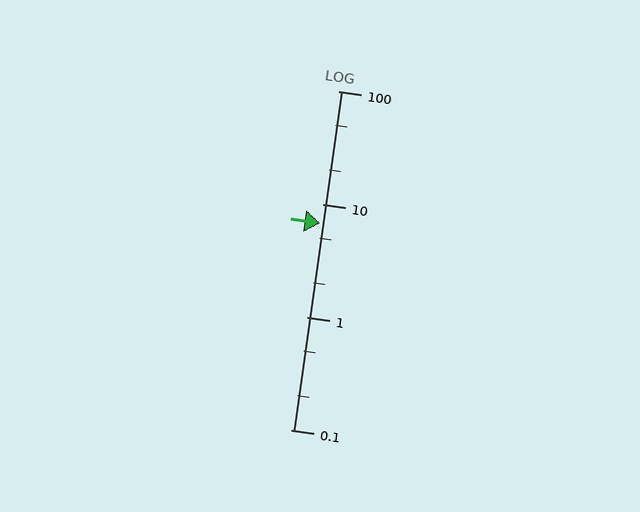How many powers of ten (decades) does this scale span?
The scale spans 3 decades, from 0.1 to 100.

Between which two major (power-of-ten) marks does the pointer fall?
The pointer is between 1 and 10.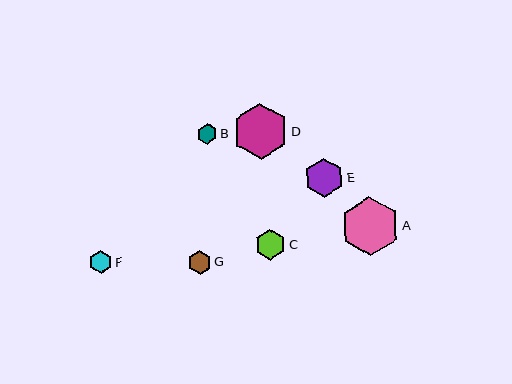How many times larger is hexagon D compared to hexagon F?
Hexagon D is approximately 2.5 times the size of hexagon F.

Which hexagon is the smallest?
Hexagon B is the smallest with a size of approximately 21 pixels.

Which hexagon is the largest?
Hexagon A is the largest with a size of approximately 59 pixels.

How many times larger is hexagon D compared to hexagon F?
Hexagon D is approximately 2.5 times the size of hexagon F.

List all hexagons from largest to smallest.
From largest to smallest: A, D, E, C, G, F, B.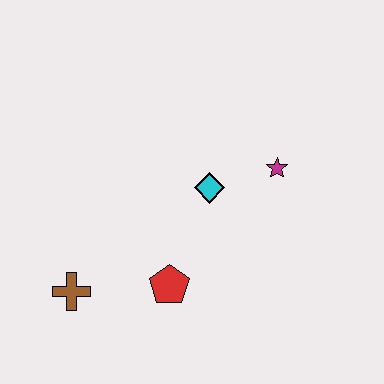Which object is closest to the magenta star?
The cyan diamond is closest to the magenta star.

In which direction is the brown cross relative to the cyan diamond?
The brown cross is to the left of the cyan diamond.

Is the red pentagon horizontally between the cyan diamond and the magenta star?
No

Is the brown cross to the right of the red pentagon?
No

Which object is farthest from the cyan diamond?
The brown cross is farthest from the cyan diamond.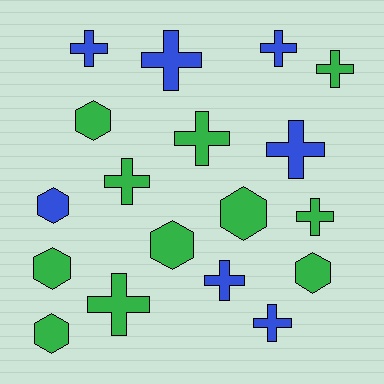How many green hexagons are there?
There are 6 green hexagons.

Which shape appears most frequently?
Cross, with 11 objects.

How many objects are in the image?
There are 18 objects.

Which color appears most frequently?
Green, with 11 objects.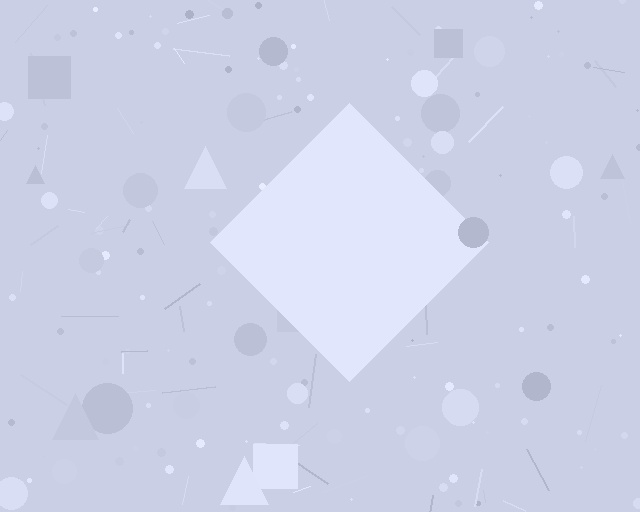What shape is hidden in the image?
A diamond is hidden in the image.